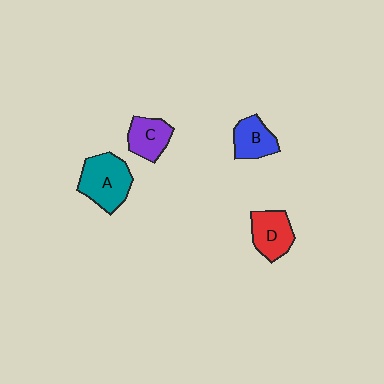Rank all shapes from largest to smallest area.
From largest to smallest: A (teal), D (red), B (blue), C (purple).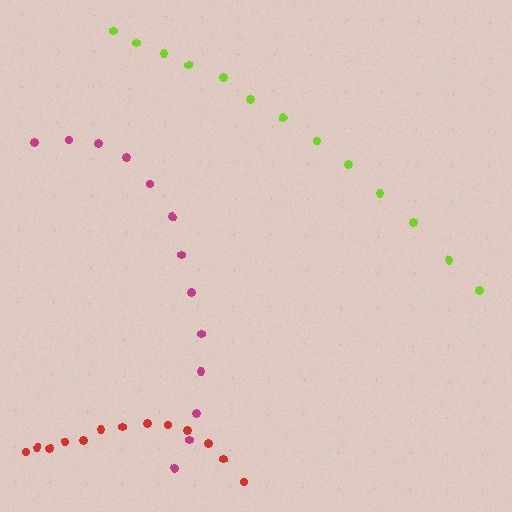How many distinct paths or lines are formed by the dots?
There are 3 distinct paths.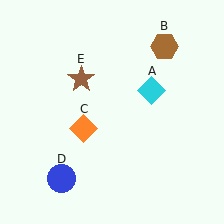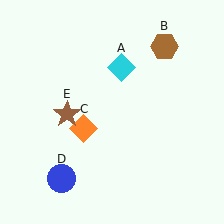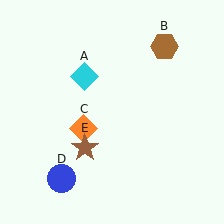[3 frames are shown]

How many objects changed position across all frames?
2 objects changed position: cyan diamond (object A), brown star (object E).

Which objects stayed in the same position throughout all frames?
Brown hexagon (object B) and orange diamond (object C) and blue circle (object D) remained stationary.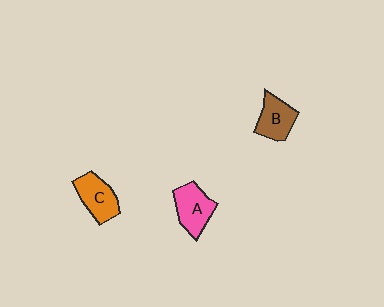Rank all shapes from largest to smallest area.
From largest to smallest: A (pink), C (orange), B (brown).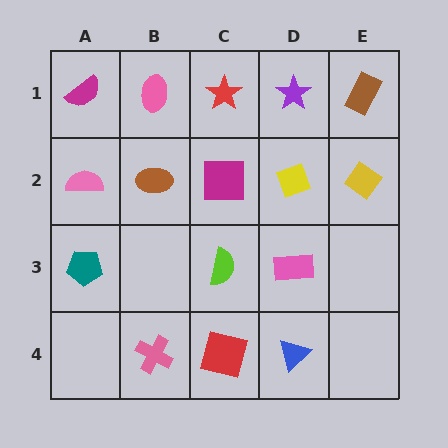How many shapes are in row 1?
5 shapes.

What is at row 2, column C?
A magenta square.